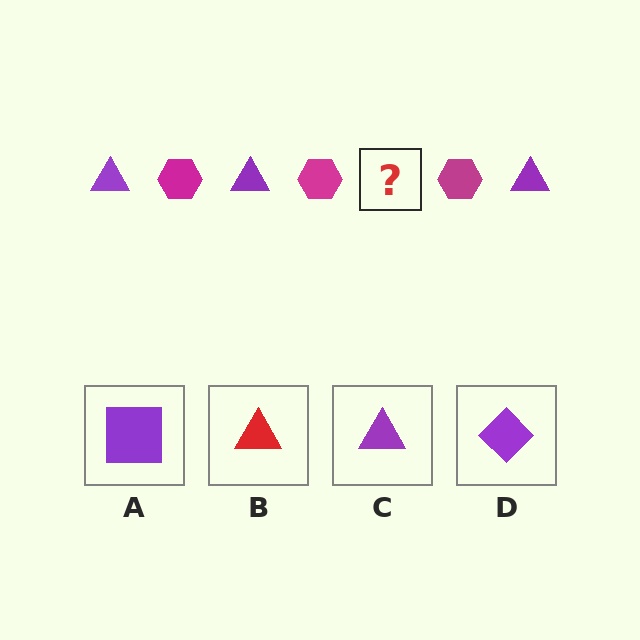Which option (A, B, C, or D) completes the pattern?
C.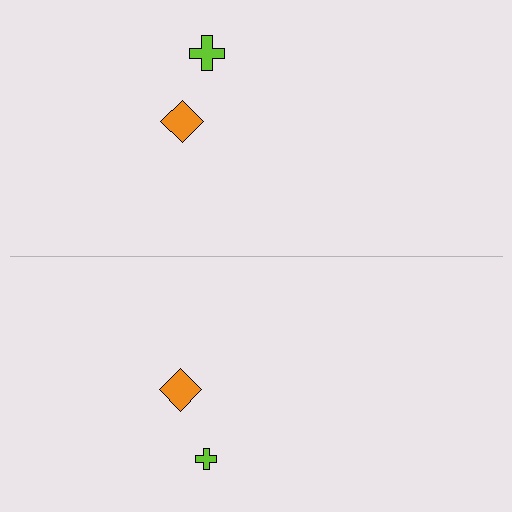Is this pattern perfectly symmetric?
No, the pattern is not perfectly symmetric. The lime cross on the bottom side has a different size than its mirror counterpart.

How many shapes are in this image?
There are 4 shapes in this image.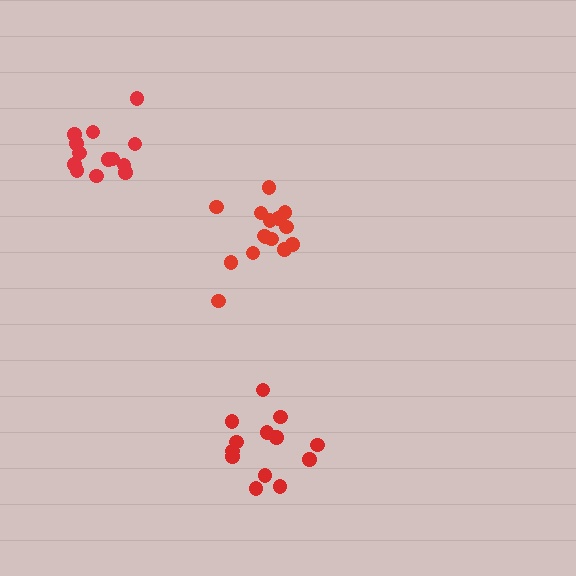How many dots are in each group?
Group 1: 13 dots, Group 2: 15 dots, Group 3: 13 dots (41 total).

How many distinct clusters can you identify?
There are 3 distinct clusters.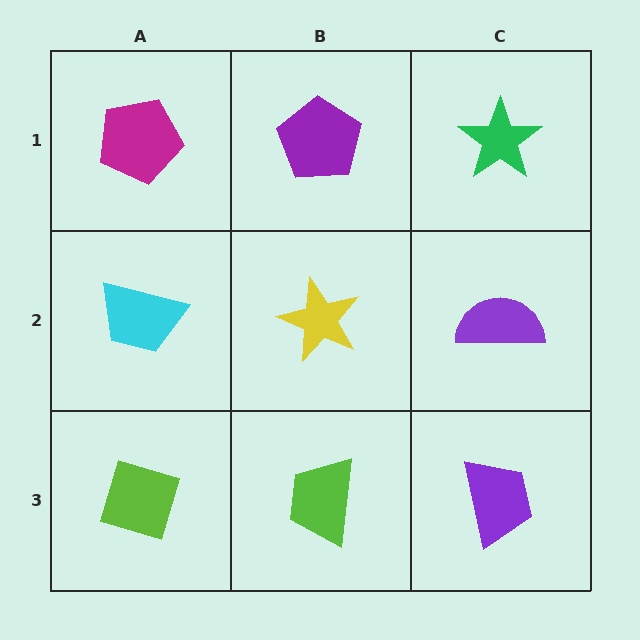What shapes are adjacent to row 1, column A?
A cyan trapezoid (row 2, column A), a purple pentagon (row 1, column B).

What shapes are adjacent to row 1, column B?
A yellow star (row 2, column B), a magenta pentagon (row 1, column A), a green star (row 1, column C).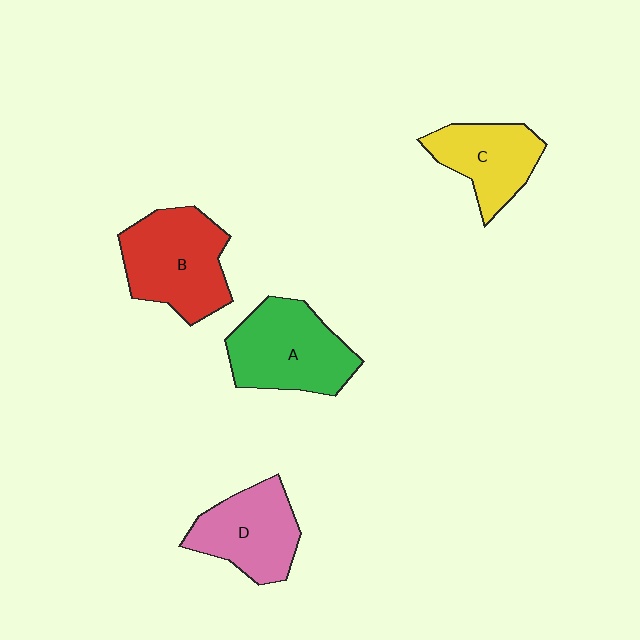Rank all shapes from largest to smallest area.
From largest to smallest: B (red), A (green), D (pink), C (yellow).